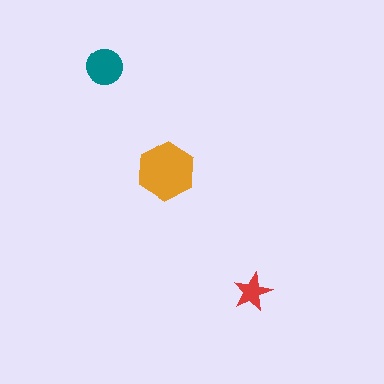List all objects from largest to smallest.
The orange hexagon, the teal circle, the red star.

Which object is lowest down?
The red star is bottommost.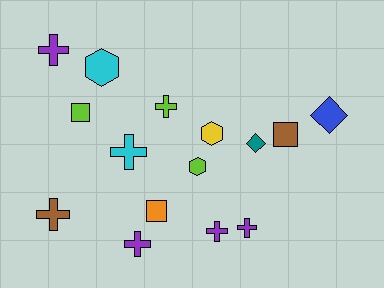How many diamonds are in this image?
There are 2 diamonds.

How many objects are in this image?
There are 15 objects.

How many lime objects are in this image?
There are 3 lime objects.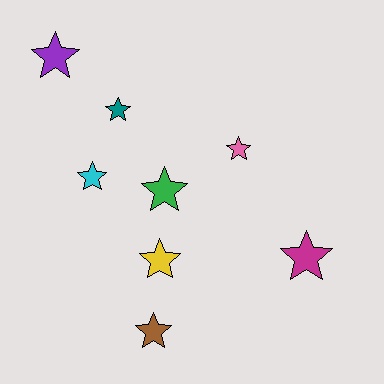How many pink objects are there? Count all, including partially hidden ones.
There is 1 pink object.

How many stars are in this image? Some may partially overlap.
There are 8 stars.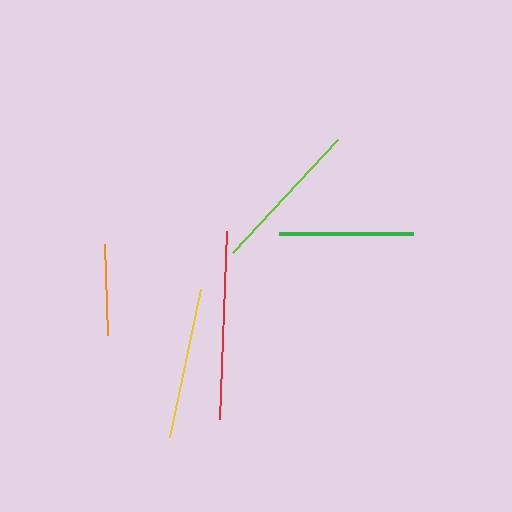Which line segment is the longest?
The red line is the longest at approximately 188 pixels.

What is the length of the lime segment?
The lime segment is approximately 154 pixels long.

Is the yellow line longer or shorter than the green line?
The yellow line is longer than the green line.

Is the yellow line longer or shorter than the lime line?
The lime line is longer than the yellow line.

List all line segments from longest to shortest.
From longest to shortest: red, lime, yellow, green, orange.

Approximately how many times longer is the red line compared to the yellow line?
The red line is approximately 1.2 times the length of the yellow line.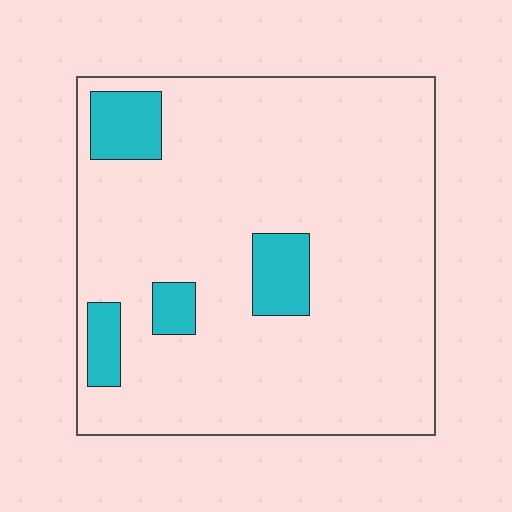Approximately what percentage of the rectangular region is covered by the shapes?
Approximately 10%.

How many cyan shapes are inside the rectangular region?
4.